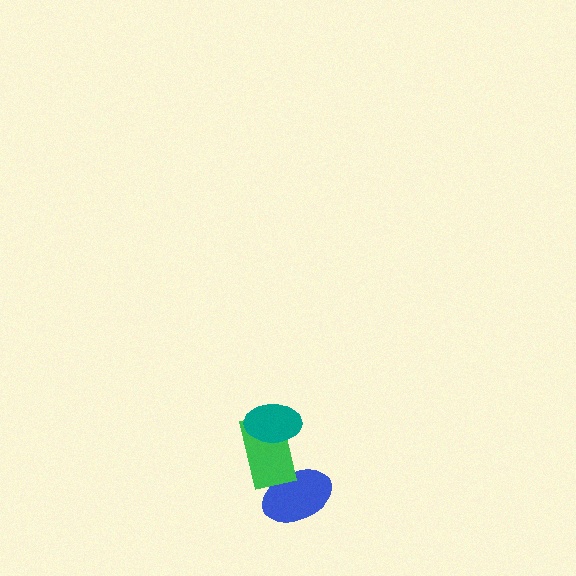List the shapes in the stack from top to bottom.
From top to bottom: the teal ellipse, the green rectangle, the blue ellipse.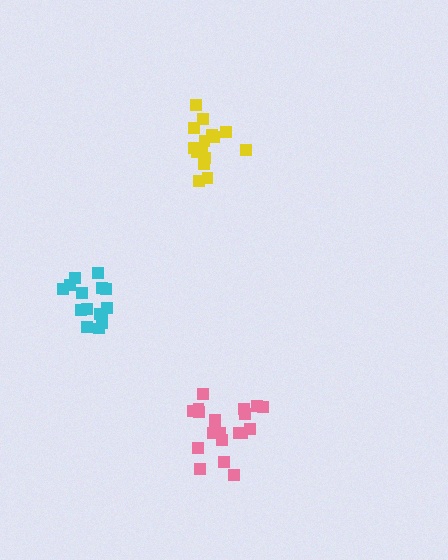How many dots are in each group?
Group 1: 15 dots, Group 2: 15 dots, Group 3: 20 dots (50 total).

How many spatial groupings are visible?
There are 3 spatial groupings.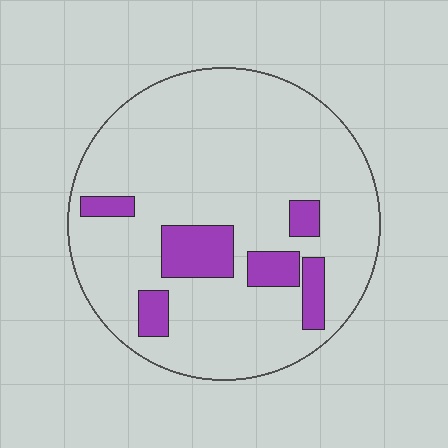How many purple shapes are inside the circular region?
6.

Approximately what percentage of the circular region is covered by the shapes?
Approximately 15%.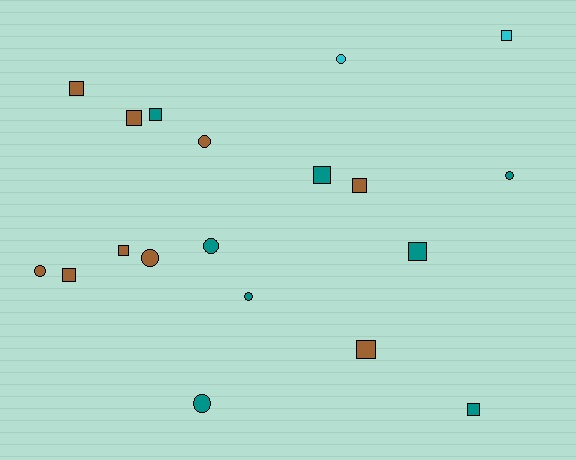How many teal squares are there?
There are 4 teal squares.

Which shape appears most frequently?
Square, with 11 objects.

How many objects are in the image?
There are 19 objects.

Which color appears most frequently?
Brown, with 9 objects.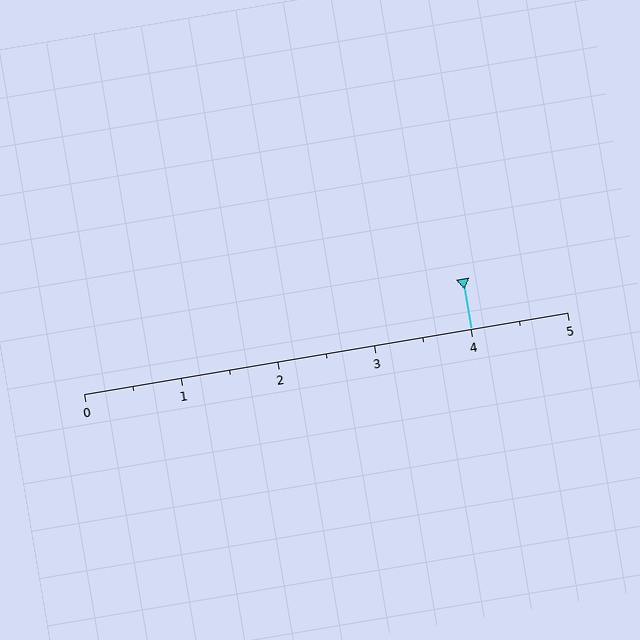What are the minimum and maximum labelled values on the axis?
The axis runs from 0 to 5.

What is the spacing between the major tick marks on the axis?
The major ticks are spaced 1 apart.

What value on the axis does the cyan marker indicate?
The marker indicates approximately 4.